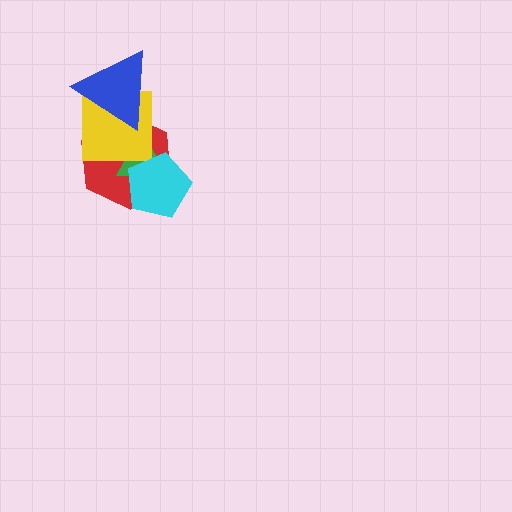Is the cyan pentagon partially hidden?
No, no other shape covers it.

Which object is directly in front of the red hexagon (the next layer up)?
The green triangle is directly in front of the red hexagon.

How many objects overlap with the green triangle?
3 objects overlap with the green triangle.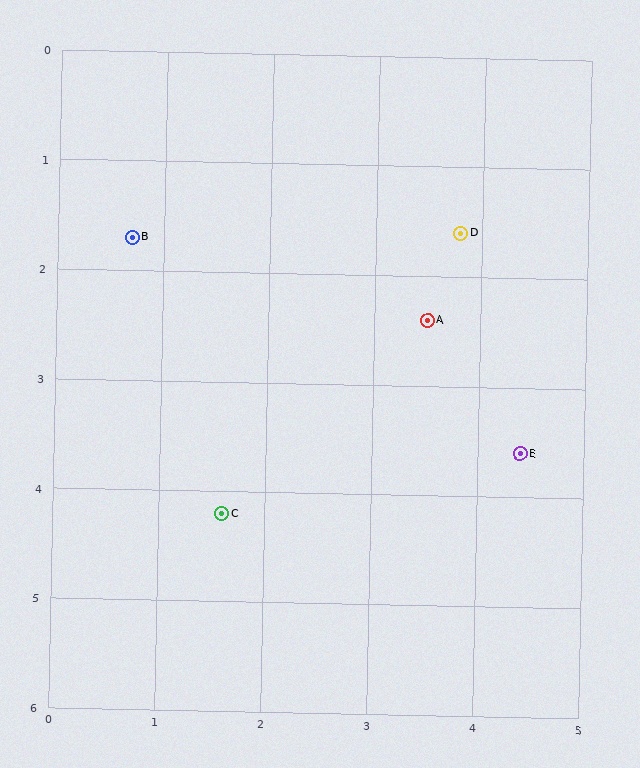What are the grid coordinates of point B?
Point B is at approximately (0.7, 1.7).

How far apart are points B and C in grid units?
Points B and C are about 2.7 grid units apart.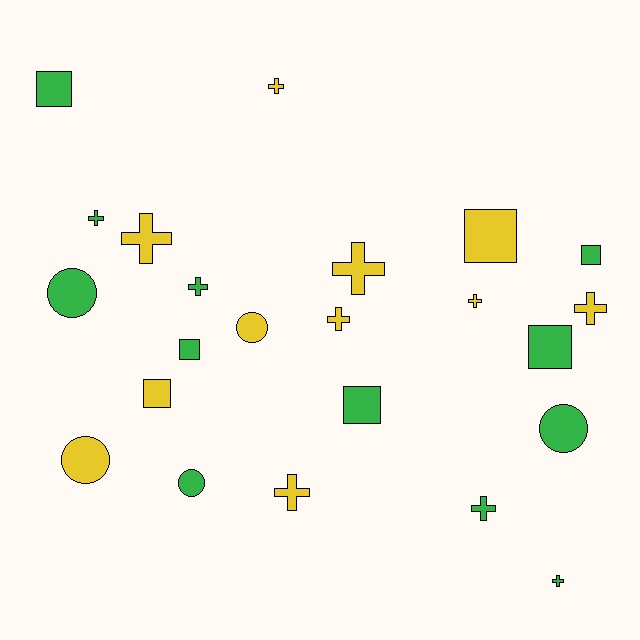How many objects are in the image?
There are 23 objects.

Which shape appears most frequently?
Cross, with 11 objects.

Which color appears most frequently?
Green, with 12 objects.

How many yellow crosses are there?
There are 7 yellow crosses.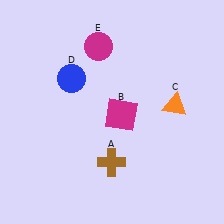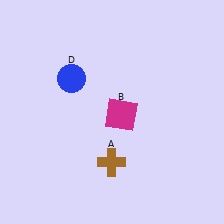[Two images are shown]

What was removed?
The magenta circle (E), the orange triangle (C) were removed in Image 2.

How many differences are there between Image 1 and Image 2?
There are 2 differences between the two images.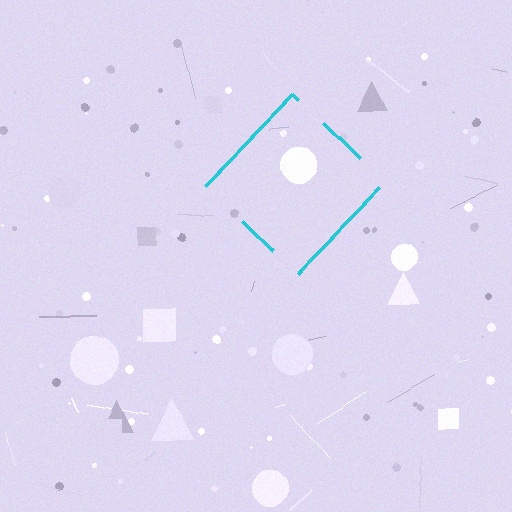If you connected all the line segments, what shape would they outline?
They would outline a diamond.